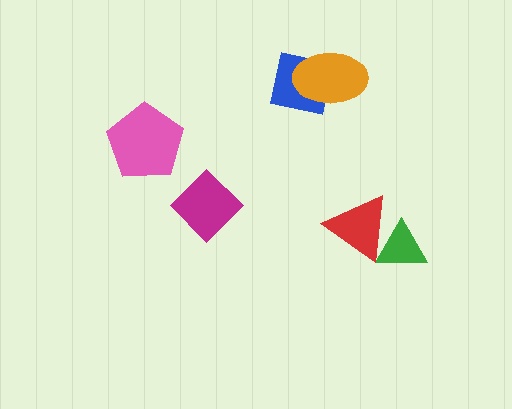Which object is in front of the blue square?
The orange ellipse is in front of the blue square.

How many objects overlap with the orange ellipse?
1 object overlaps with the orange ellipse.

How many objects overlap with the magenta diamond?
0 objects overlap with the magenta diamond.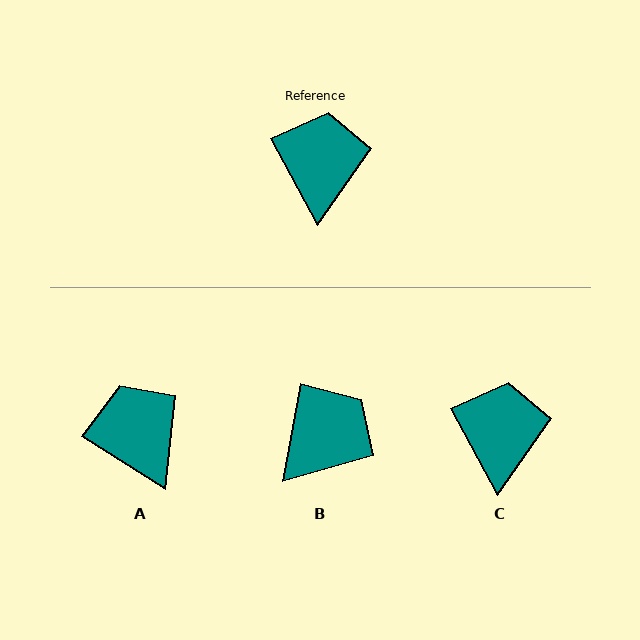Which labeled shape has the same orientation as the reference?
C.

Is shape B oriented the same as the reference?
No, it is off by about 38 degrees.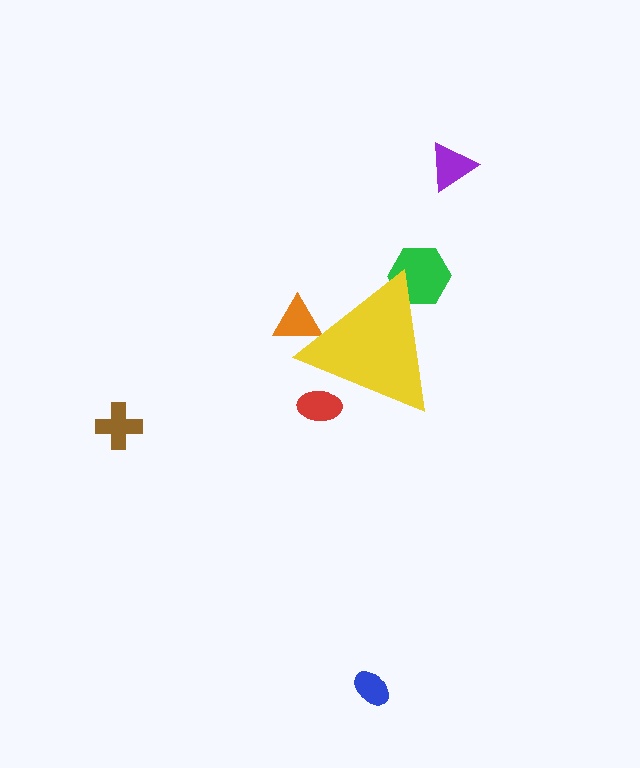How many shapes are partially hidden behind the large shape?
3 shapes are partially hidden.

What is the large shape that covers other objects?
A yellow triangle.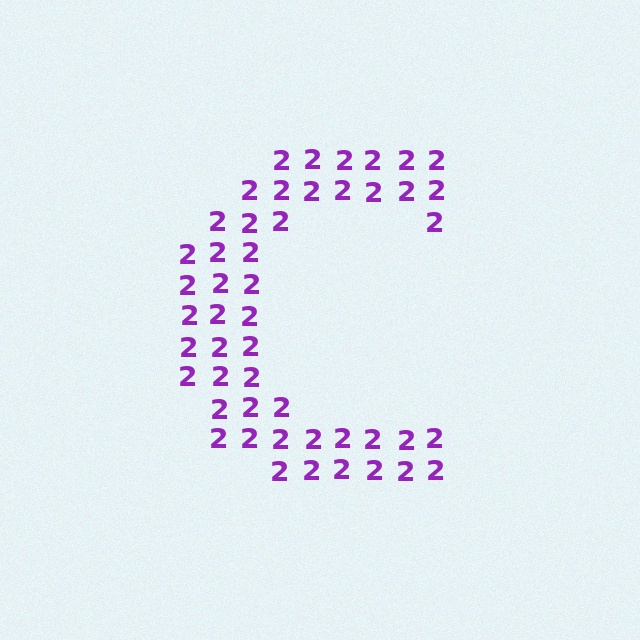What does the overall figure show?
The overall figure shows the letter C.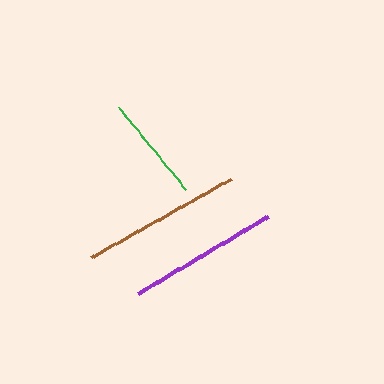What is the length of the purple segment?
The purple segment is approximately 151 pixels long.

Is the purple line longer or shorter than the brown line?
The brown line is longer than the purple line.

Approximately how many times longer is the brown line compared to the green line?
The brown line is approximately 1.5 times the length of the green line.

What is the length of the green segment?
The green segment is approximately 107 pixels long.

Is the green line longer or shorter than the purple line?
The purple line is longer than the green line.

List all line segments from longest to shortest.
From longest to shortest: brown, purple, green.